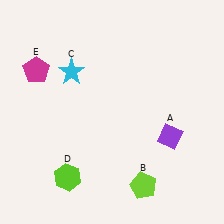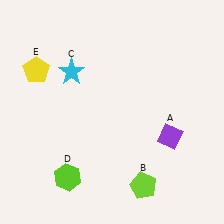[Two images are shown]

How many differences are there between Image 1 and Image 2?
There is 1 difference between the two images.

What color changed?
The pentagon (E) changed from magenta in Image 1 to yellow in Image 2.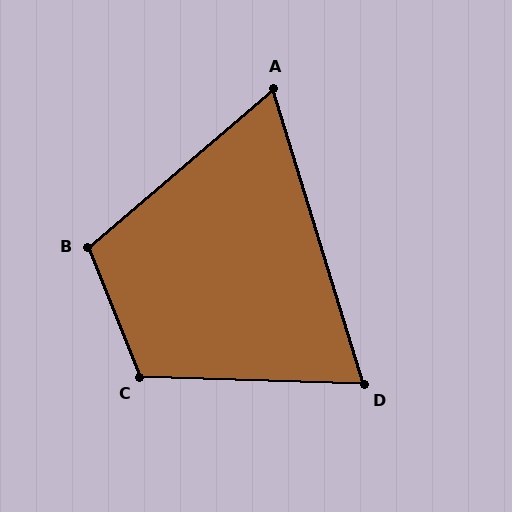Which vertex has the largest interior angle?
C, at approximately 114 degrees.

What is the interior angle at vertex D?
Approximately 71 degrees (acute).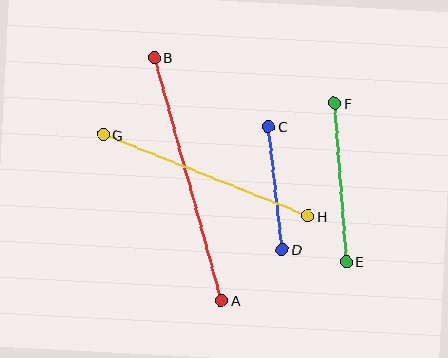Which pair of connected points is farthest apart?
Points A and B are farthest apart.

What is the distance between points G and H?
The distance is approximately 220 pixels.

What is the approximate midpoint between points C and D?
The midpoint is at approximately (275, 188) pixels.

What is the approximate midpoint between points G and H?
The midpoint is at approximately (206, 175) pixels.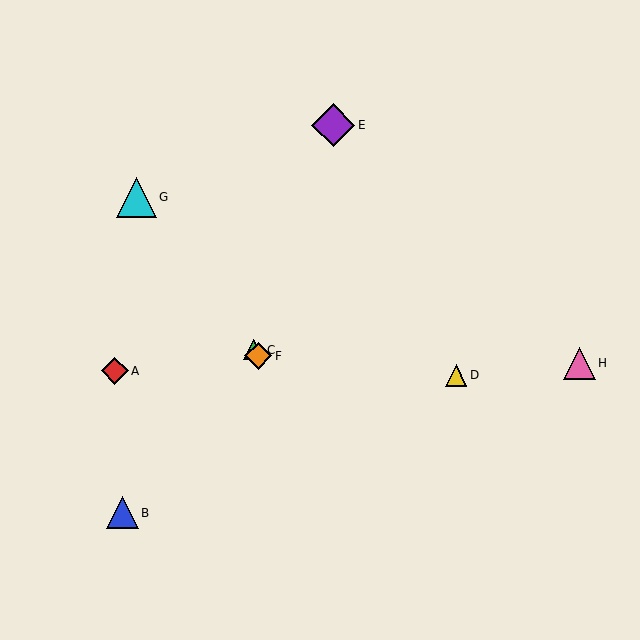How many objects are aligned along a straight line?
3 objects (C, F, G) are aligned along a straight line.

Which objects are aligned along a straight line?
Objects C, F, G are aligned along a straight line.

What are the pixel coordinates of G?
Object G is at (136, 197).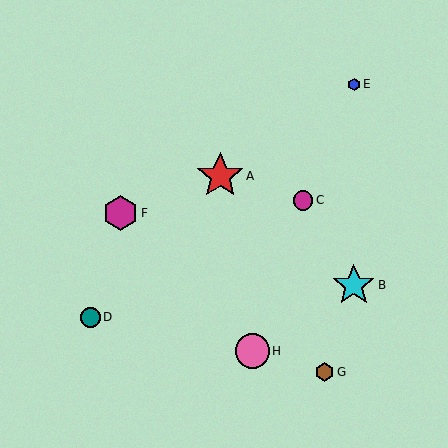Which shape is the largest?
The red star (labeled A) is the largest.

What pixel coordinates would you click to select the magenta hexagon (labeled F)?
Click at (121, 213) to select the magenta hexagon F.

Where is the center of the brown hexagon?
The center of the brown hexagon is at (324, 372).